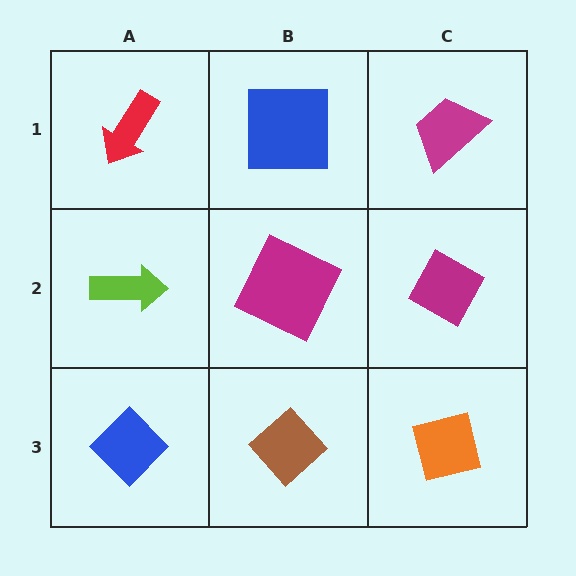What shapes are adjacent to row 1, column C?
A magenta diamond (row 2, column C), a blue square (row 1, column B).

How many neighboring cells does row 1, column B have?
3.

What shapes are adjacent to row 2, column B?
A blue square (row 1, column B), a brown diamond (row 3, column B), a lime arrow (row 2, column A), a magenta diamond (row 2, column C).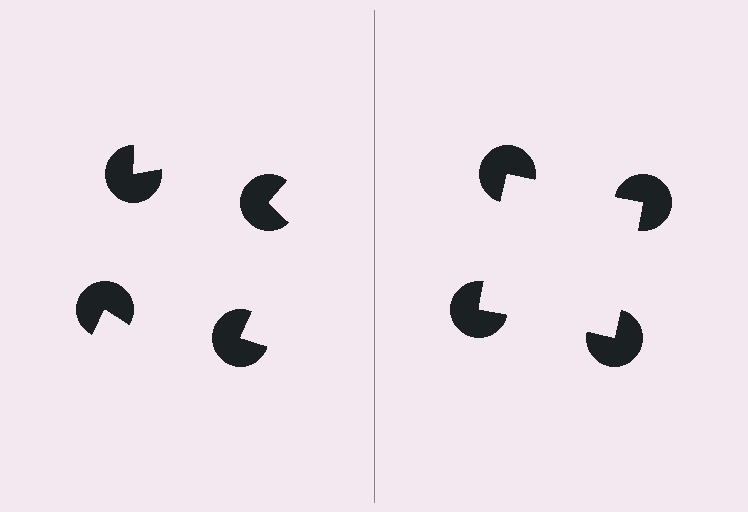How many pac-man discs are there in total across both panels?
8 — 4 on each side.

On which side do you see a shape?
An illusory square appears on the right side. On the left side the wedge cuts are rotated, so no coherent shape forms.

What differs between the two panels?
The pac-man discs are positioned identically on both sides; only the wedge orientations differ. On the right they align to a square; on the left they are misaligned.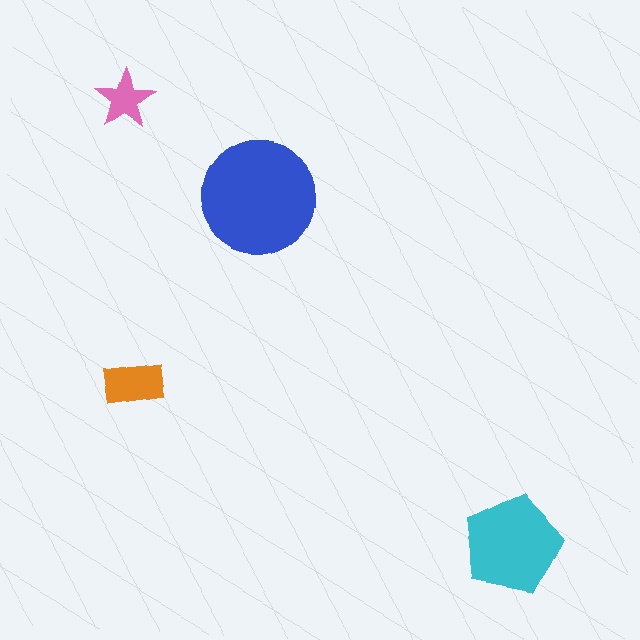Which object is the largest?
The blue circle.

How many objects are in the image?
There are 4 objects in the image.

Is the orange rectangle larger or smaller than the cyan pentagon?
Smaller.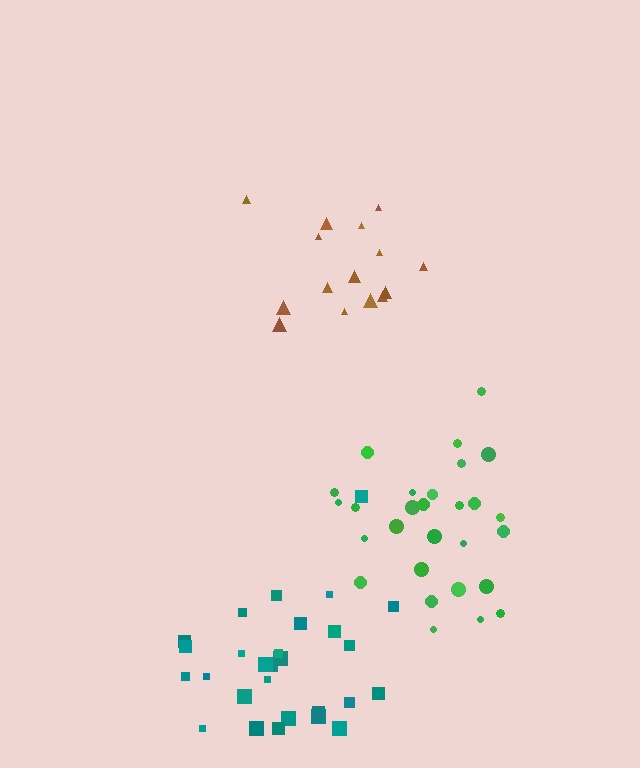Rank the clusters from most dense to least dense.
green, brown, teal.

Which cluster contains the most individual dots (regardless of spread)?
Green (28).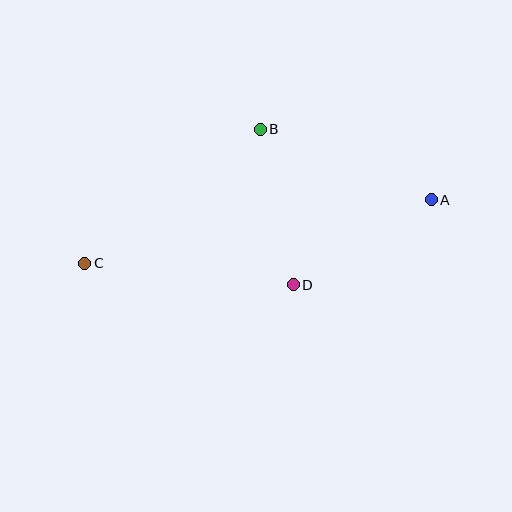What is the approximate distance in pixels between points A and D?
The distance between A and D is approximately 162 pixels.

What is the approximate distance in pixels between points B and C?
The distance between B and C is approximately 221 pixels.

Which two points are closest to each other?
Points B and D are closest to each other.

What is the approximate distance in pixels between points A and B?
The distance between A and B is approximately 185 pixels.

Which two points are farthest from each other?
Points A and C are farthest from each other.